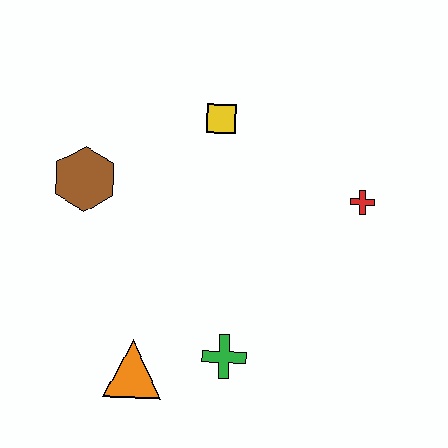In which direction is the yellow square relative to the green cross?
The yellow square is above the green cross.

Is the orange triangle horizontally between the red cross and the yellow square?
No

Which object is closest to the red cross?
The yellow square is closest to the red cross.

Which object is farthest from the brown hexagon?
The red cross is farthest from the brown hexagon.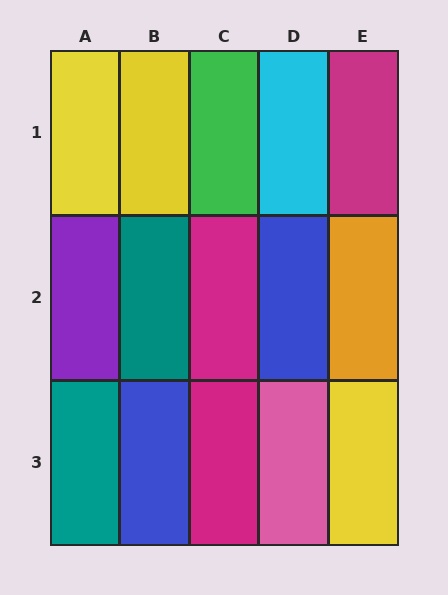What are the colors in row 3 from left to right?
Teal, blue, magenta, pink, yellow.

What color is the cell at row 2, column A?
Purple.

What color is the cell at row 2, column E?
Orange.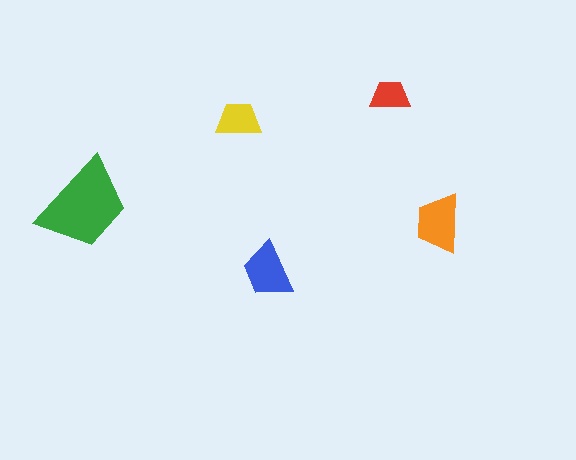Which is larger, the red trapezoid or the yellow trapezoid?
The yellow one.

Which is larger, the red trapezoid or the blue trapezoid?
The blue one.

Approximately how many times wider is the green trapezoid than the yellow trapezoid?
About 2 times wider.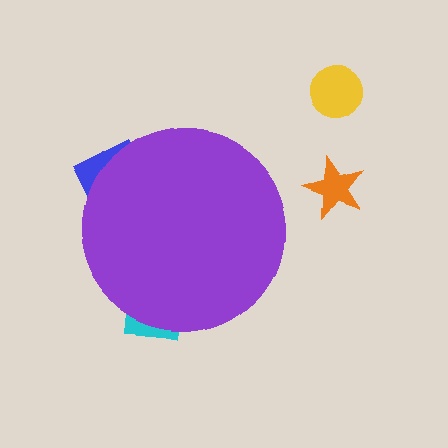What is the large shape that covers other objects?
A purple circle.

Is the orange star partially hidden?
No, the orange star is fully visible.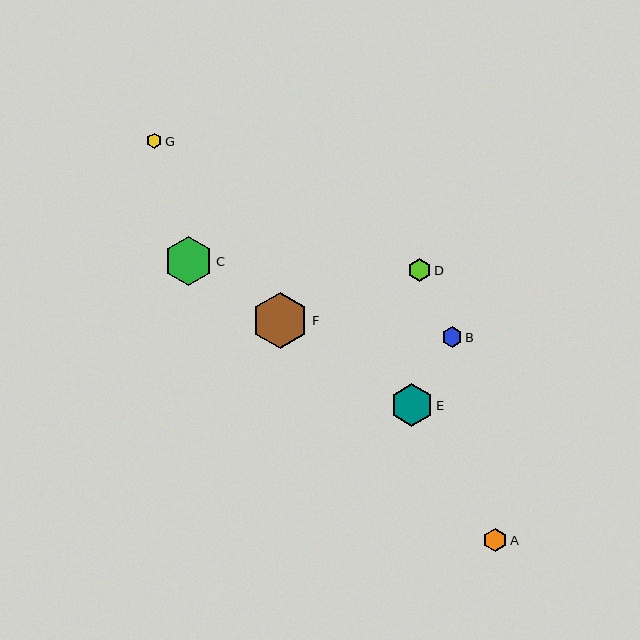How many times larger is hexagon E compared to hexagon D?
Hexagon E is approximately 1.8 times the size of hexagon D.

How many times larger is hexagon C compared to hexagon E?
Hexagon C is approximately 1.1 times the size of hexagon E.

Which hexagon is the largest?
Hexagon F is the largest with a size of approximately 57 pixels.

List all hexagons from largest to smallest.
From largest to smallest: F, C, E, A, D, B, G.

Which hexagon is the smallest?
Hexagon G is the smallest with a size of approximately 15 pixels.